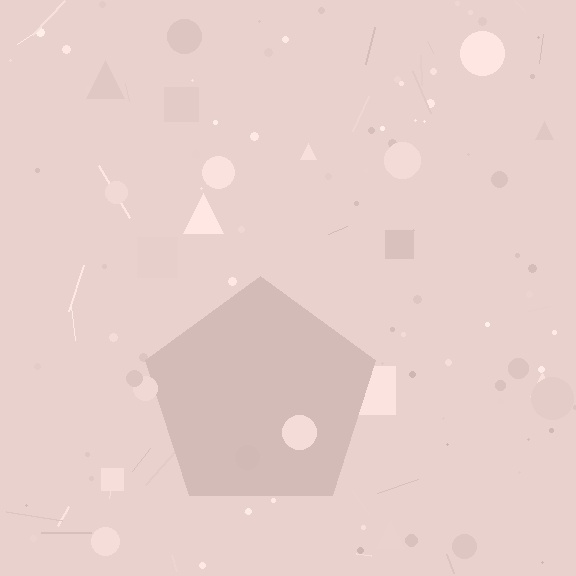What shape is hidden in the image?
A pentagon is hidden in the image.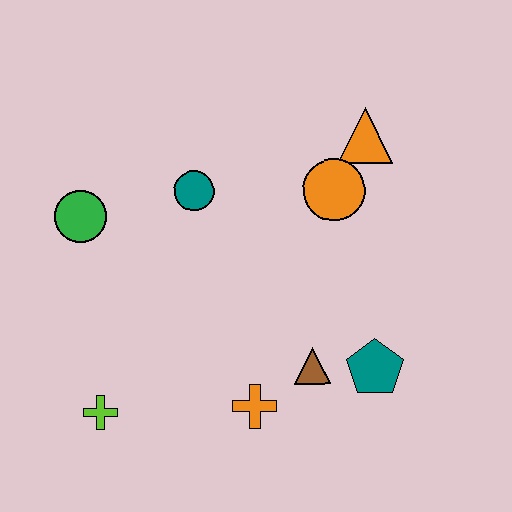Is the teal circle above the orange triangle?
No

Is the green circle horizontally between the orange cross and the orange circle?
No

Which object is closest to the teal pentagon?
The brown triangle is closest to the teal pentagon.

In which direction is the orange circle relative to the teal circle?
The orange circle is to the right of the teal circle.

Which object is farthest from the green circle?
The teal pentagon is farthest from the green circle.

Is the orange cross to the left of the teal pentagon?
Yes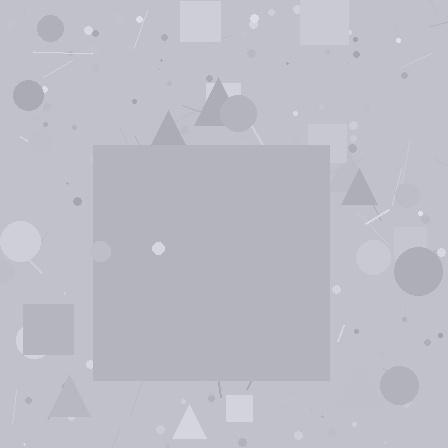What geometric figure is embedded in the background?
A square is embedded in the background.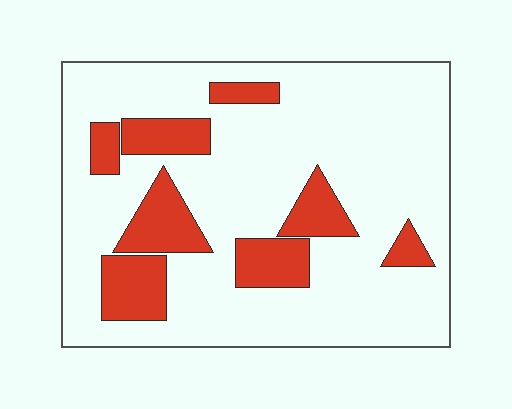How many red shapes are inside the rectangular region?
8.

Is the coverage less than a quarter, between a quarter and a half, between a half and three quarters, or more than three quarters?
Less than a quarter.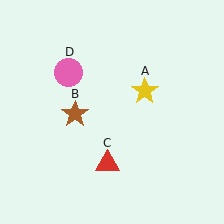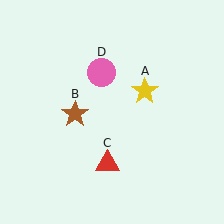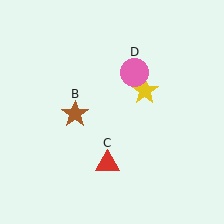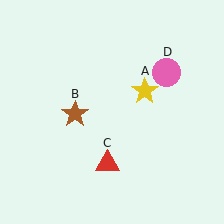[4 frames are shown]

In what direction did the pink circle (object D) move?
The pink circle (object D) moved right.